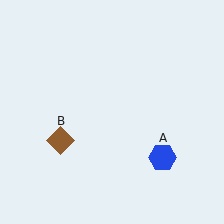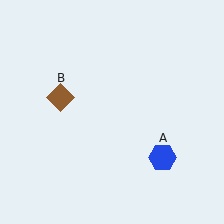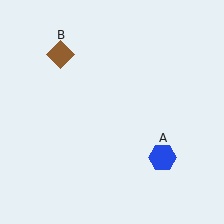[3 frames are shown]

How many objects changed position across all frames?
1 object changed position: brown diamond (object B).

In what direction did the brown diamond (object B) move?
The brown diamond (object B) moved up.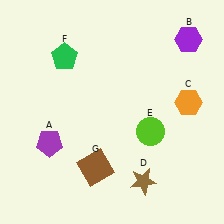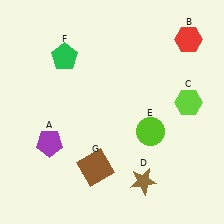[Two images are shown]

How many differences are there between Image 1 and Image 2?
There are 2 differences between the two images.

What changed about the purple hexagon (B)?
In Image 1, B is purple. In Image 2, it changed to red.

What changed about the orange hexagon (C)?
In Image 1, C is orange. In Image 2, it changed to lime.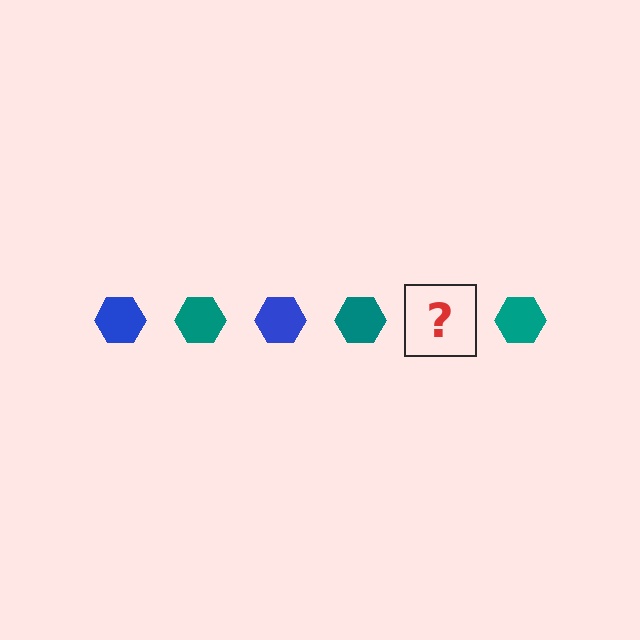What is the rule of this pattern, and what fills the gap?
The rule is that the pattern cycles through blue, teal hexagons. The gap should be filled with a blue hexagon.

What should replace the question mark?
The question mark should be replaced with a blue hexagon.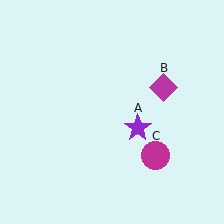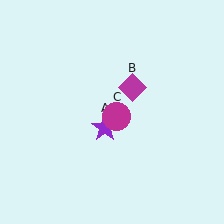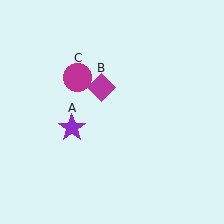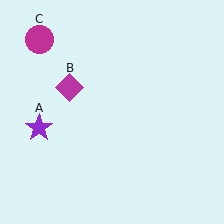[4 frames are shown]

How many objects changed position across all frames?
3 objects changed position: purple star (object A), magenta diamond (object B), magenta circle (object C).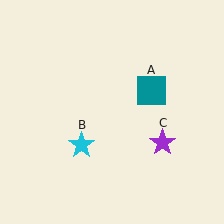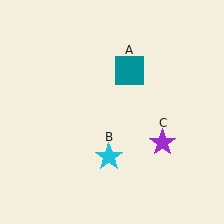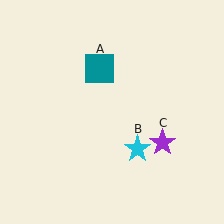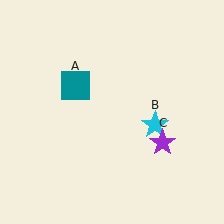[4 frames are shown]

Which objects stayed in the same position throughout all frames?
Purple star (object C) remained stationary.